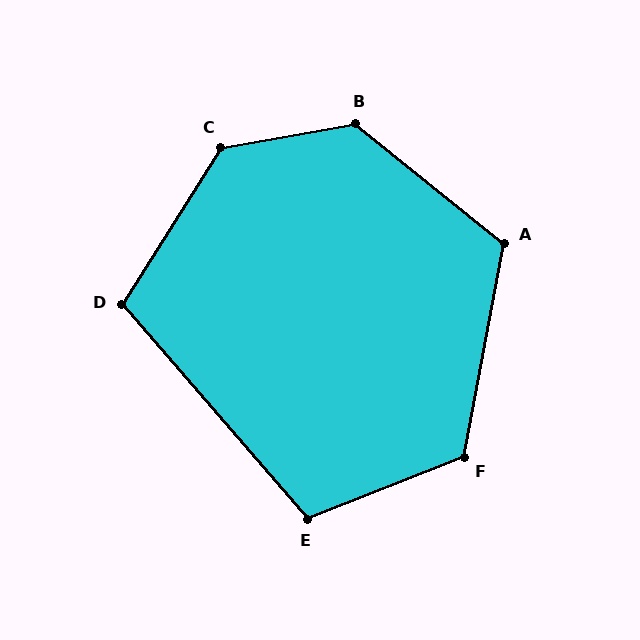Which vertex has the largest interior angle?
C, at approximately 132 degrees.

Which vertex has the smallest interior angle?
D, at approximately 107 degrees.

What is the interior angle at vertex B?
Approximately 131 degrees (obtuse).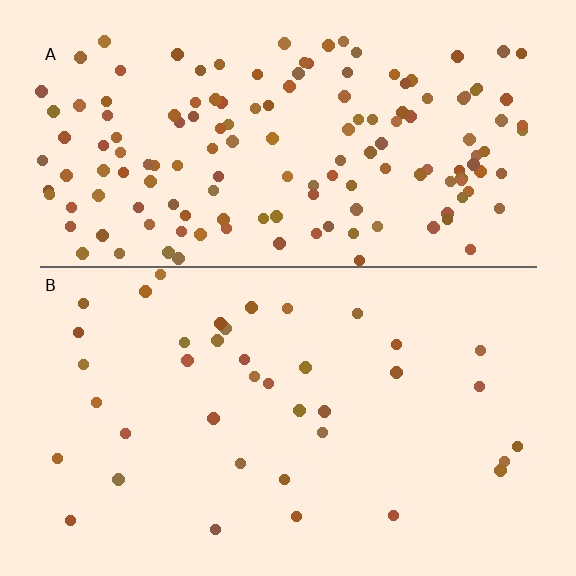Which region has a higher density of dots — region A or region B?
A (the top).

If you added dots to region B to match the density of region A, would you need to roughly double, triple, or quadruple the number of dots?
Approximately quadruple.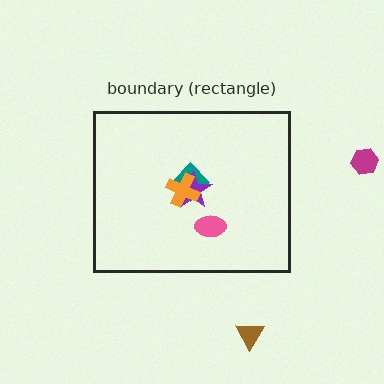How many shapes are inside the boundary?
4 inside, 2 outside.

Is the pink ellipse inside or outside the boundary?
Inside.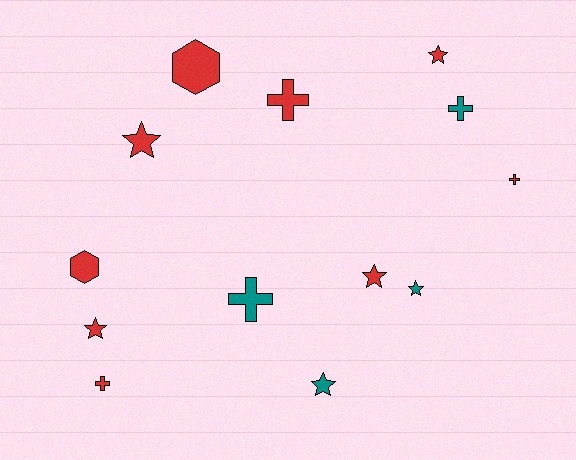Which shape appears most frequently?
Star, with 6 objects.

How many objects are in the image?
There are 13 objects.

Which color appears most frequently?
Red, with 9 objects.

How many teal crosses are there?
There are 2 teal crosses.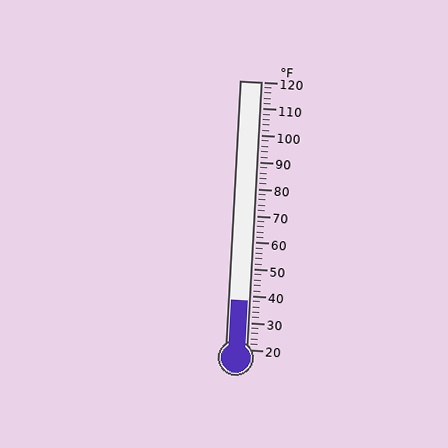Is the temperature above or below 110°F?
The temperature is below 110°F.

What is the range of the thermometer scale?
The thermometer scale ranges from 20°F to 120°F.